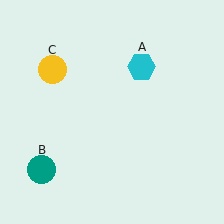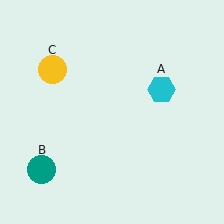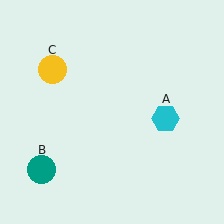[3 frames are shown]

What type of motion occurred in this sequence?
The cyan hexagon (object A) rotated clockwise around the center of the scene.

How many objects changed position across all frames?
1 object changed position: cyan hexagon (object A).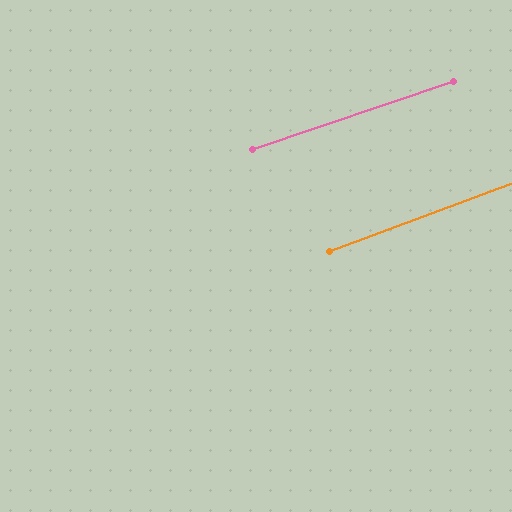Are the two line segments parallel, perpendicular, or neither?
Parallel — their directions differ by only 1.5°.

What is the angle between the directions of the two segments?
Approximately 2 degrees.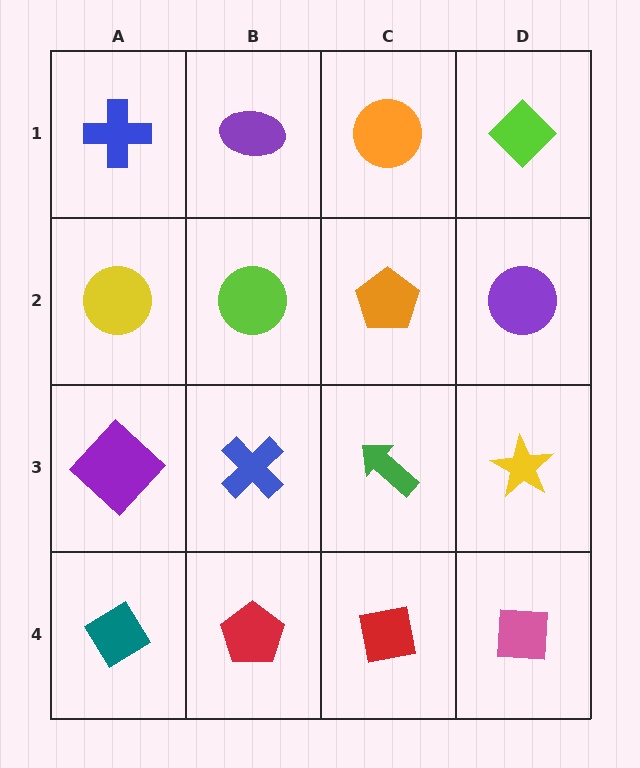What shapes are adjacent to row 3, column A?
A yellow circle (row 2, column A), a teal diamond (row 4, column A), a blue cross (row 3, column B).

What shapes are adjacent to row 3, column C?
An orange pentagon (row 2, column C), a red square (row 4, column C), a blue cross (row 3, column B), a yellow star (row 3, column D).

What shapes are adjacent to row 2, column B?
A purple ellipse (row 1, column B), a blue cross (row 3, column B), a yellow circle (row 2, column A), an orange pentagon (row 2, column C).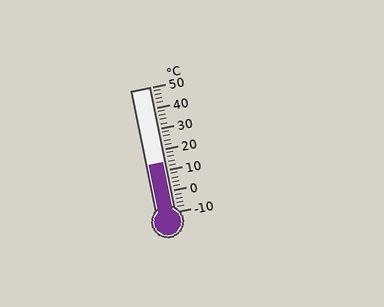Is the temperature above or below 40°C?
The temperature is below 40°C.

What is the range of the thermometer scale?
The thermometer scale ranges from -10°C to 50°C.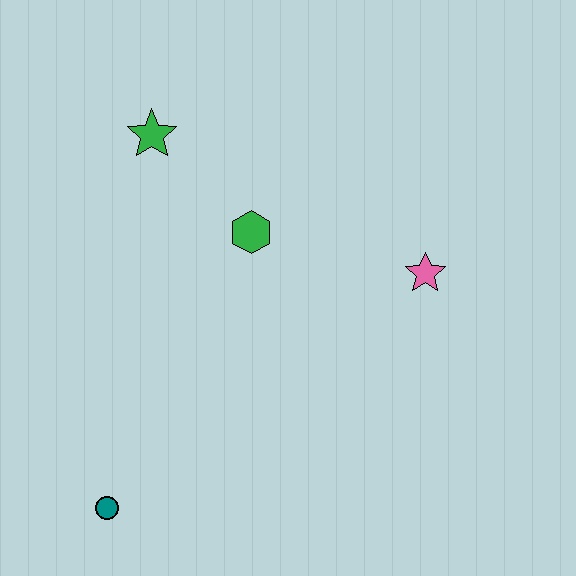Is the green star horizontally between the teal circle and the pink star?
Yes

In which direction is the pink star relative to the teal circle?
The pink star is to the right of the teal circle.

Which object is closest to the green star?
The green hexagon is closest to the green star.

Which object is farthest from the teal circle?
The pink star is farthest from the teal circle.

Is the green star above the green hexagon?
Yes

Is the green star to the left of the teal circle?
No